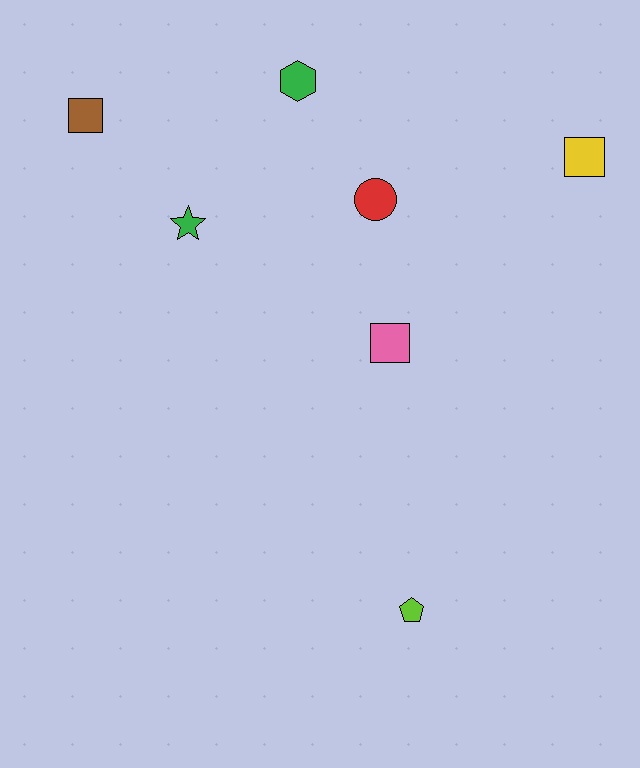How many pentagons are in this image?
There is 1 pentagon.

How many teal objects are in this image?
There are no teal objects.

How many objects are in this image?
There are 7 objects.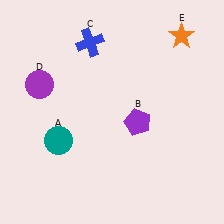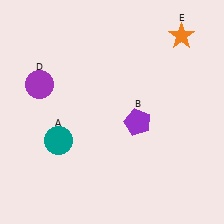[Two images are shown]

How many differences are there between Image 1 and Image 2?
There is 1 difference between the two images.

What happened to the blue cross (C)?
The blue cross (C) was removed in Image 2. It was in the top-left area of Image 1.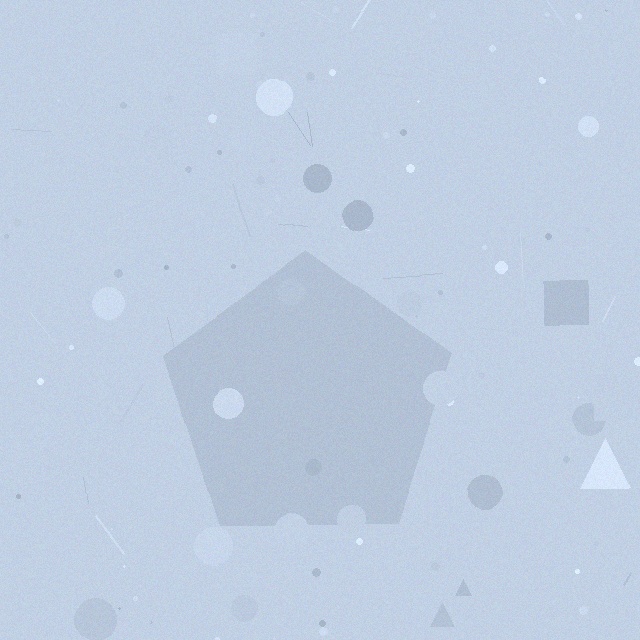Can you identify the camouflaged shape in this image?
The camouflaged shape is a pentagon.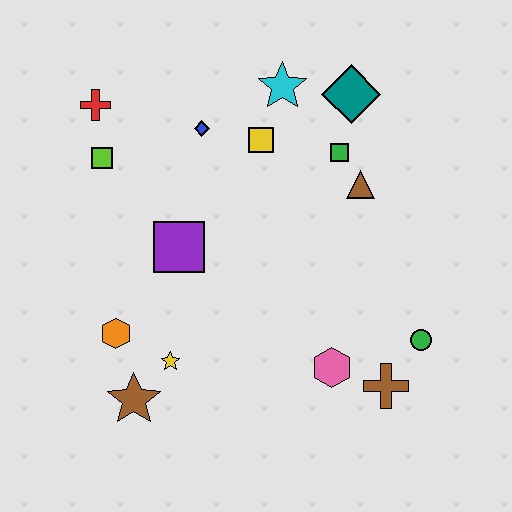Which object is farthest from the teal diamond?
The brown star is farthest from the teal diamond.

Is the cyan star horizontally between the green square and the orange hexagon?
Yes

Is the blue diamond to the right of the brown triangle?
No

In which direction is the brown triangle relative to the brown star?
The brown triangle is to the right of the brown star.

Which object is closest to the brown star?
The yellow star is closest to the brown star.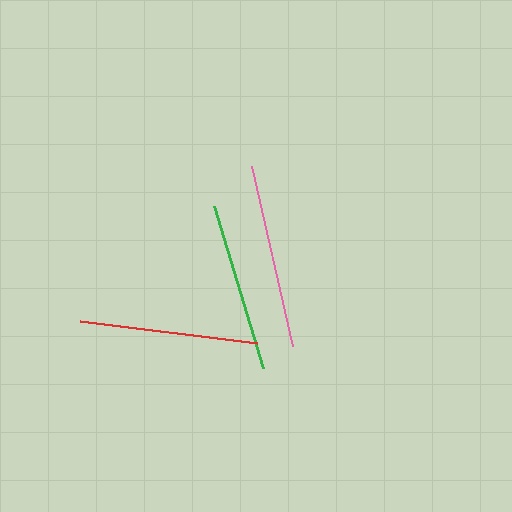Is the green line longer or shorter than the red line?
The red line is longer than the green line.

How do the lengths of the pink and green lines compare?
The pink and green lines are approximately the same length.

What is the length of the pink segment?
The pink segment is approximately 184 pixels long.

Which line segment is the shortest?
The green line is the shortest at approximately 169 pixels.